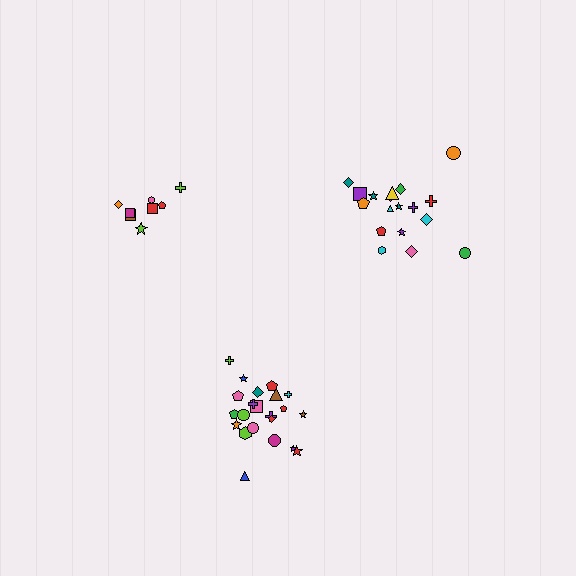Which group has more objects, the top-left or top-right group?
The top-right group.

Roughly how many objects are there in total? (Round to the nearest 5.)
Roughly 50 objects in total.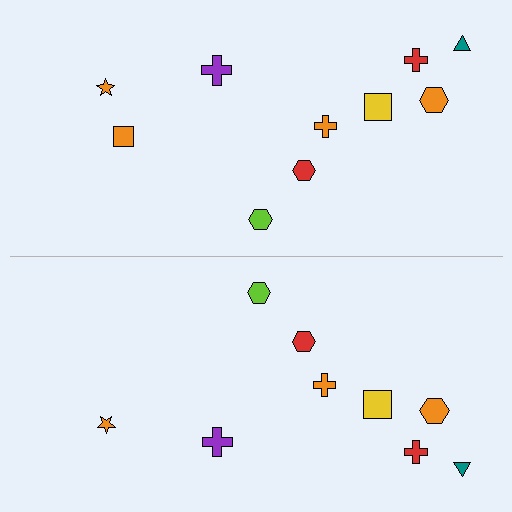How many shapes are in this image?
There are 19 shapes in this image.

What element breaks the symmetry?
A orange square is missing from the bottom side.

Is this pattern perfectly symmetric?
No, the pattern is not perfectly symmetric. A orange square is missing from the bottom side.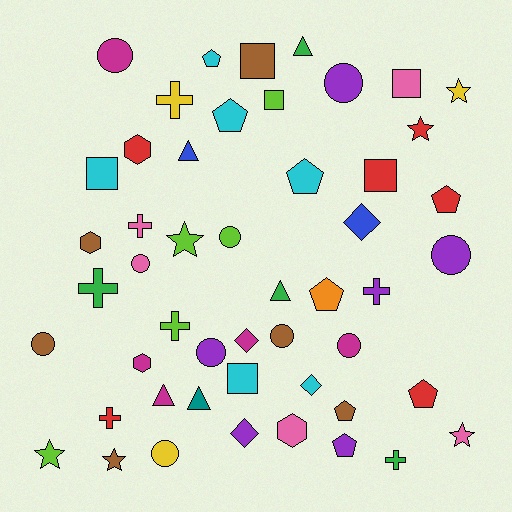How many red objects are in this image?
There are 6 red objects.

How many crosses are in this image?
There are 7 crosses.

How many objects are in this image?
There are 50 objects.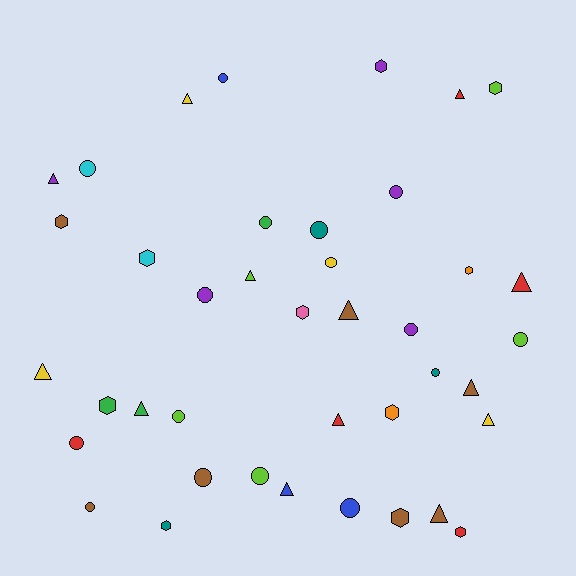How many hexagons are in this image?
There are 11 hexagons.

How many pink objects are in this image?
There is 1 pink object.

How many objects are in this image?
There are 40 objects.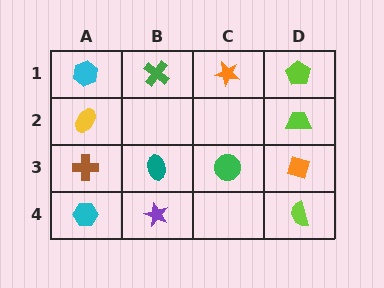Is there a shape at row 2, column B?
No, that cell is empty.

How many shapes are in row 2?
2 shapes.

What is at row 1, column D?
A lime pentagon.